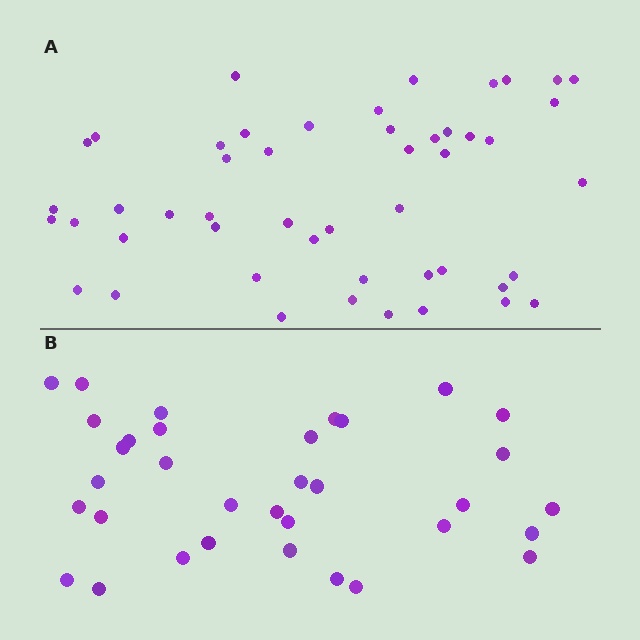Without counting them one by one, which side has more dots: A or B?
Region A (the top region) has more dots.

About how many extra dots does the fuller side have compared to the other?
Region A has approximately 15 more dots than region B.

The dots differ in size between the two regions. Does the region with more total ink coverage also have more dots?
No. Region B has more total ink coverage because its dots are larger, but region A actually contains more individual dots. Total area can be misleading — the number of items is what matters here.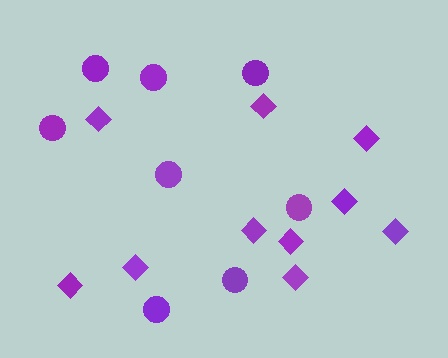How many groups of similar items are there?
There are 2 groups: one group of diamonds (10) and one group of circles (8).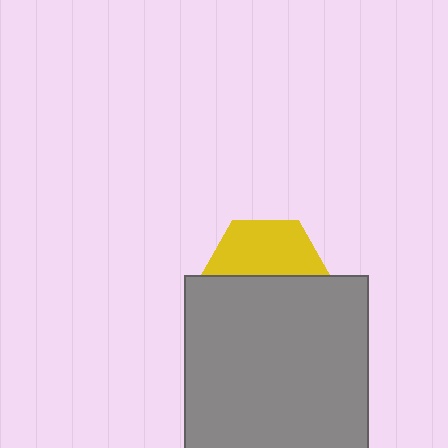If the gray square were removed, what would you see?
You would see the complete yellow hexagon.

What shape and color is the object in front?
The object in front is a gray square.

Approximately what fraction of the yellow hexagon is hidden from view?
Roughly 53% of the yellow hexagon is hidden behind the gray square.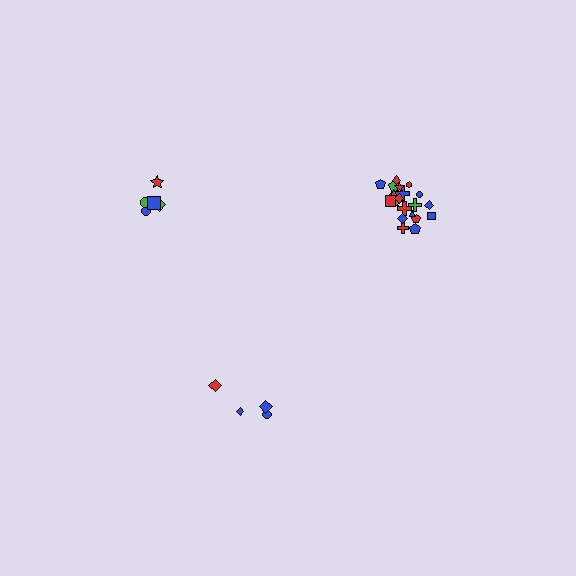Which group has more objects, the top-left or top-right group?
The top-right group.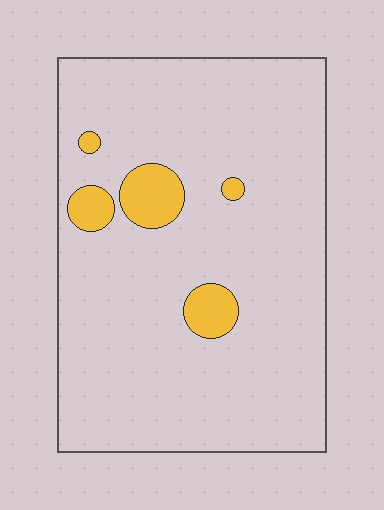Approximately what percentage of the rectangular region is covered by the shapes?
Approximately 10%.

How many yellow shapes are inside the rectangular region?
5.